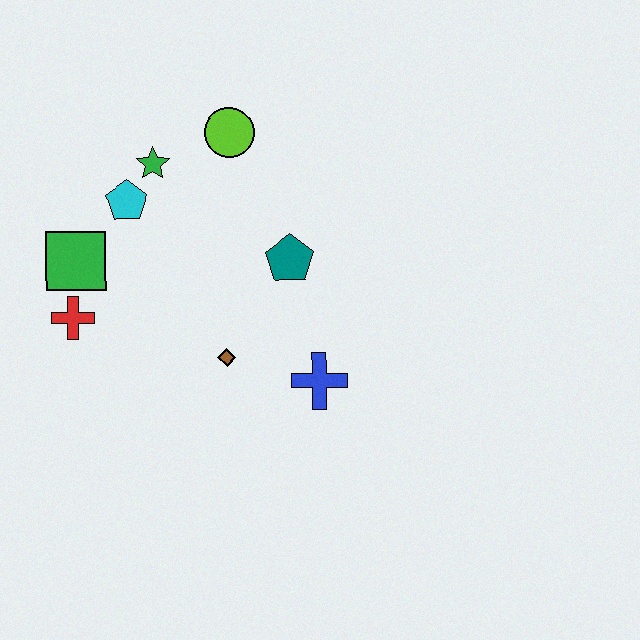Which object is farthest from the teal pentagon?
The red cross is farthest from the teal pentagon.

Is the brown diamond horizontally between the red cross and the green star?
No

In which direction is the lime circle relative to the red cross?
The lime circle is above the red cross.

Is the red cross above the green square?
No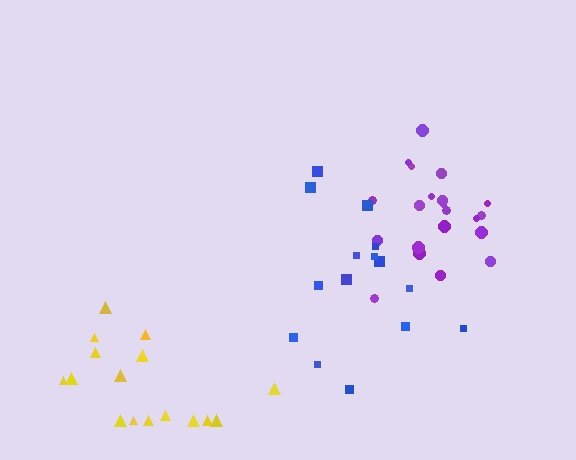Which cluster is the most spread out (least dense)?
Blue.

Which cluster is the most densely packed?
Purple.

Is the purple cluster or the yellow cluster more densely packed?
Purple.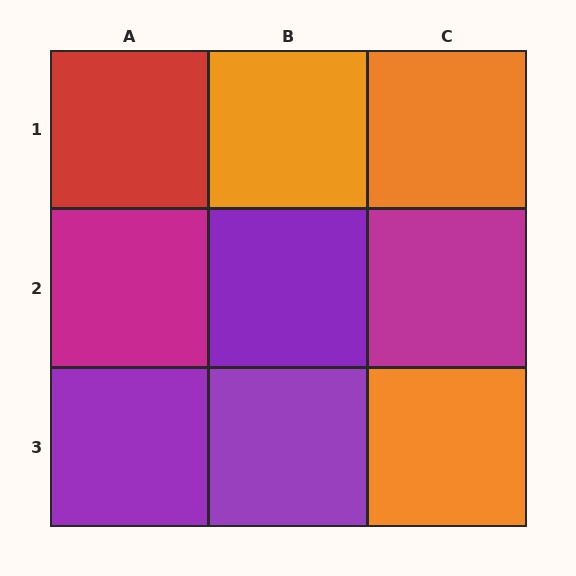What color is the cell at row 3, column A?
Purple.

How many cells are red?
1 cell is red.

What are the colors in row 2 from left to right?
Magenta, purple, magenta.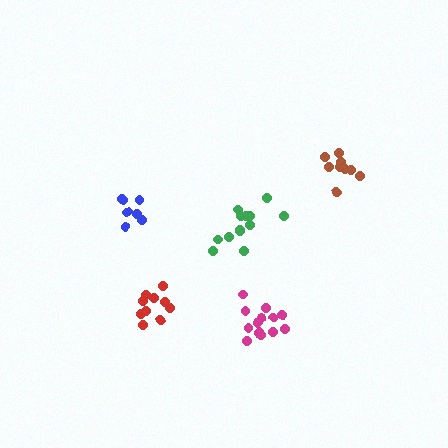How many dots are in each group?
Group 1: 13 dots, Group 2: 10 dots, Group 3: 10 dots, Group 4: 8 dots, Group 5: 13 dots (54 total).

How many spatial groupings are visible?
There are 5 spatial groupings.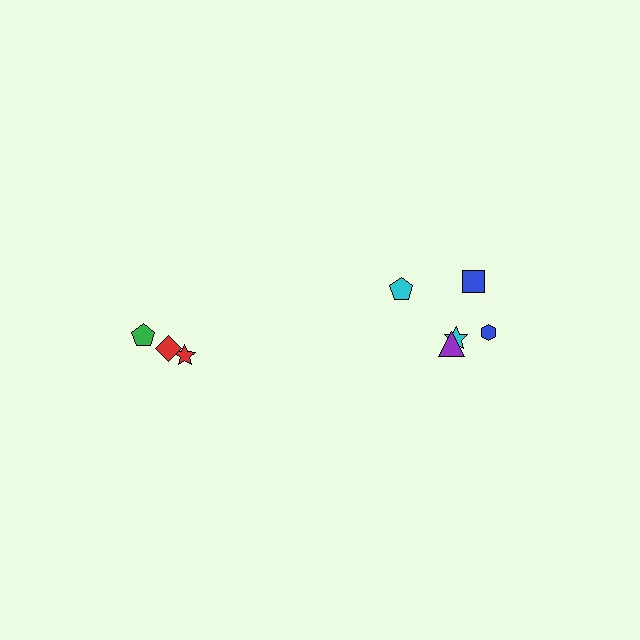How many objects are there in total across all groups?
There are 8 objects.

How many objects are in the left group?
There are 3 objects.